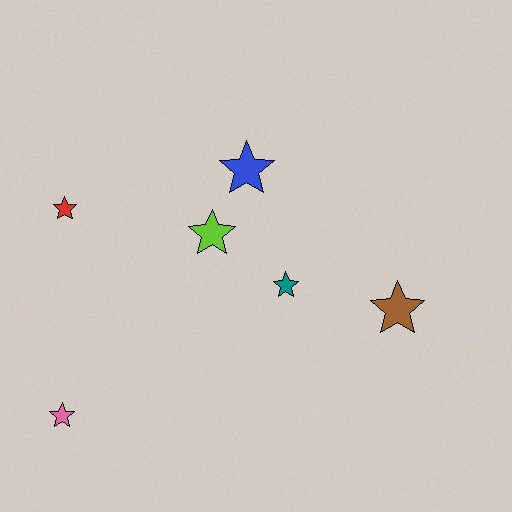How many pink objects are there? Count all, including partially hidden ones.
There is 1 pink object.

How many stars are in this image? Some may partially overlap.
There are 6 stars.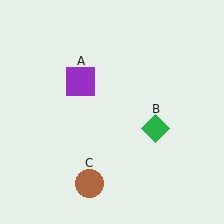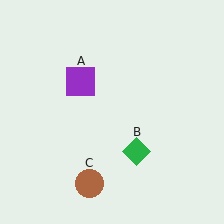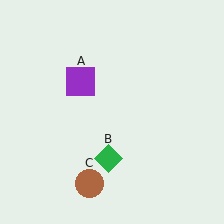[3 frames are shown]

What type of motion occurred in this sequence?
The green diamond (object B) rotated clockwise around the center of the scene.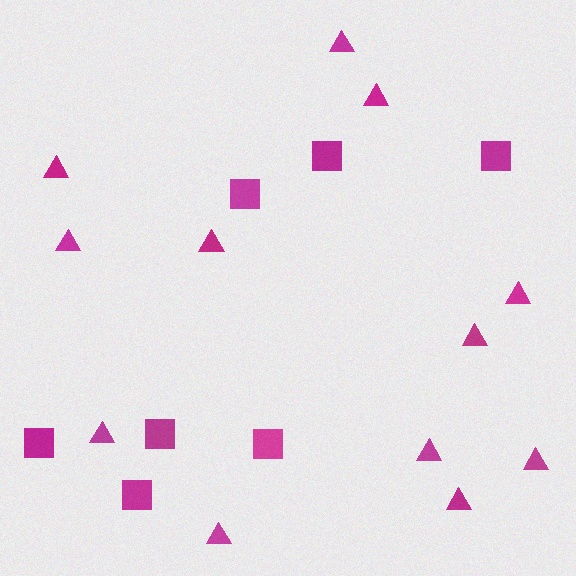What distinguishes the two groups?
There are 2 groups: one group of triangles (12) and one group of squares (7).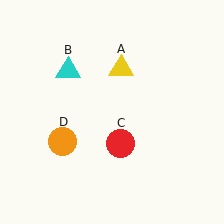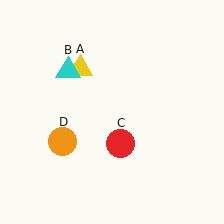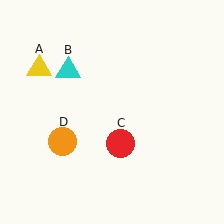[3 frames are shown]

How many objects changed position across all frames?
1 object changed position: yellow triangle (object A).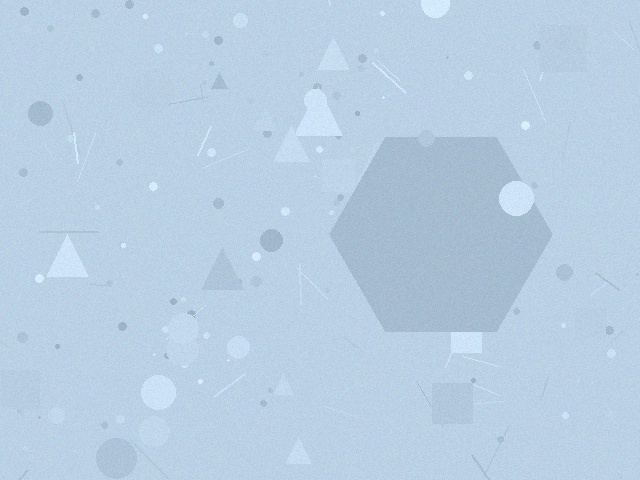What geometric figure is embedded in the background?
A hexagon is embedded in the background.